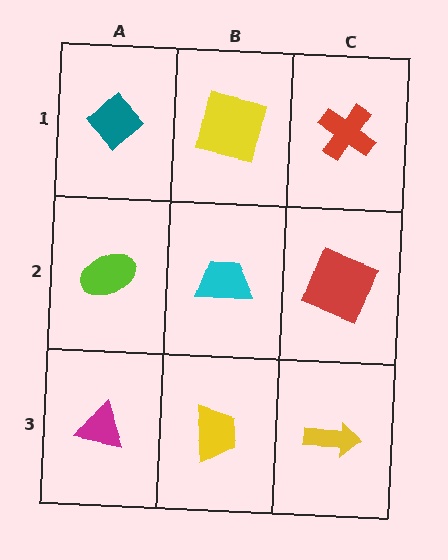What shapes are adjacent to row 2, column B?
A yellow square (row 1, column B), a yellow trapezoid (row 3, column B), a lime ellipse (row 2, column A), a red square (row 2, column C).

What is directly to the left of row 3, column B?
A magenta triangle.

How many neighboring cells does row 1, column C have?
2.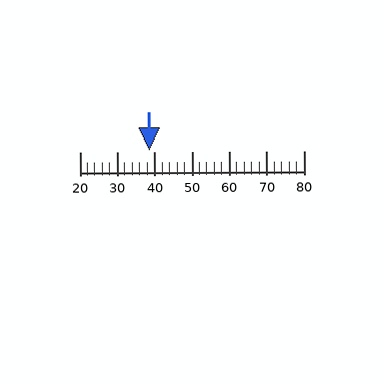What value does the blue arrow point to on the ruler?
The blue arrow points to approximately 38.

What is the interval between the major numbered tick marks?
The major tick marks are spaced 10 units apart.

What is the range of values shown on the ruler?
The ruler shows values from 20 to 80.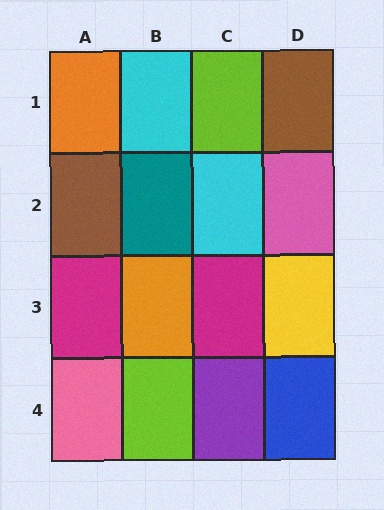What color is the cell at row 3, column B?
Orange.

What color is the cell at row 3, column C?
Magenta.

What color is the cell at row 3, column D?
Yellow.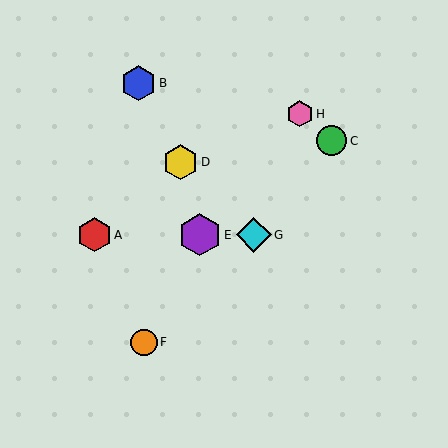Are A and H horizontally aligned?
No, A is at y≈235 and H is at y≈114.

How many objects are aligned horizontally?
3 objects (A, E, G) are aligned horizontally.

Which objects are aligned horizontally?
Objects A, E, G are aligned horizontally.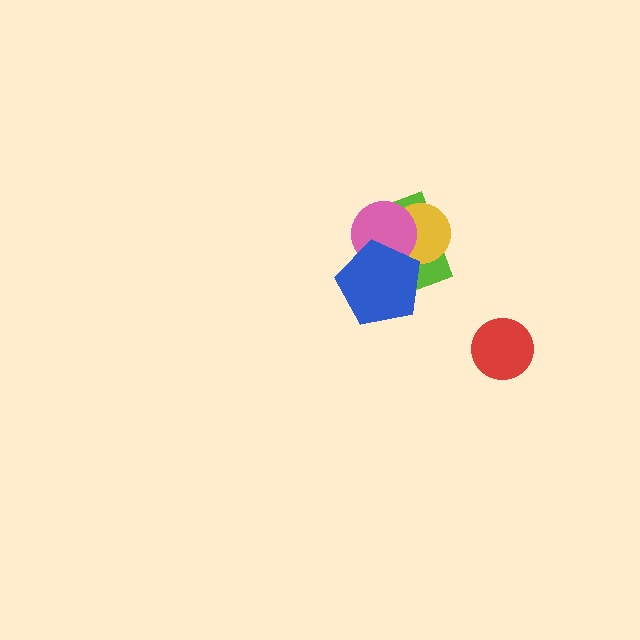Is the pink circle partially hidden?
Yes, it is partially covered by another shape.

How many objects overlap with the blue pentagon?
4 objects overlap with the blue pentagon.